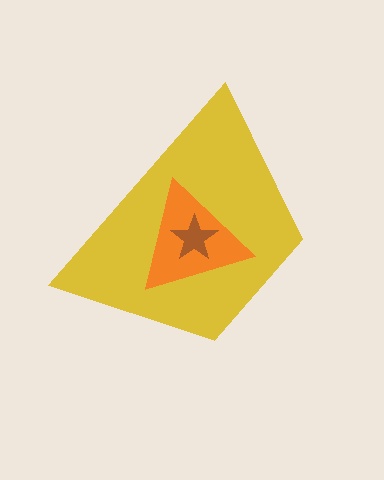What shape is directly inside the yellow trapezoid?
The orange triangle.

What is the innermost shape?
The brown star.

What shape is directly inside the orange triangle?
The brown star.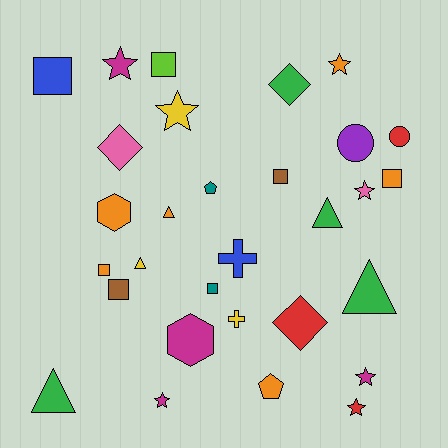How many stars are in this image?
There are 7 stars.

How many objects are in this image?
There are 30 objects.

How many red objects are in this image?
There are 3 red objects.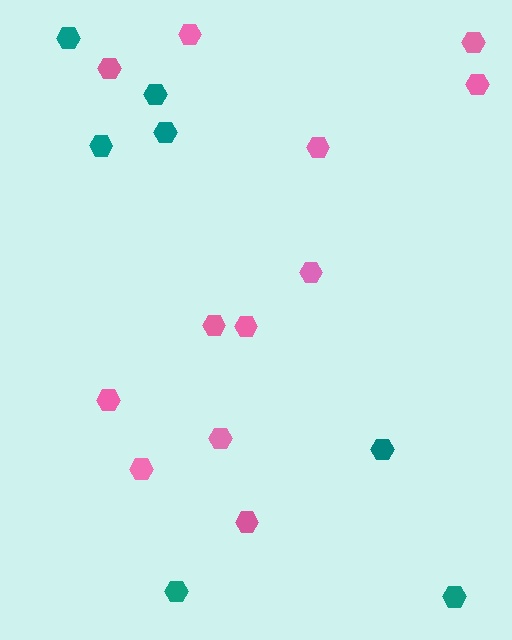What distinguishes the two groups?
There are 2 groups: one group of pink hexagons (12) and one group of teal hexagons (7).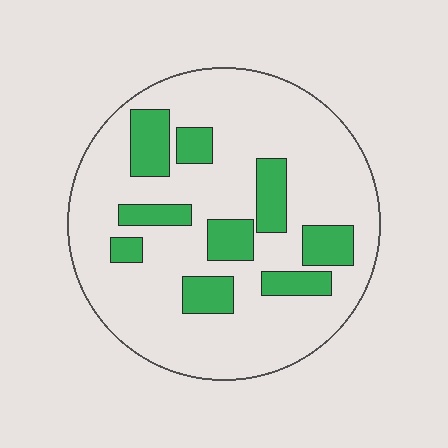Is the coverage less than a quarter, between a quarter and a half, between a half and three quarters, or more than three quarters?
Less than a quarter.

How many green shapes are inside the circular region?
9.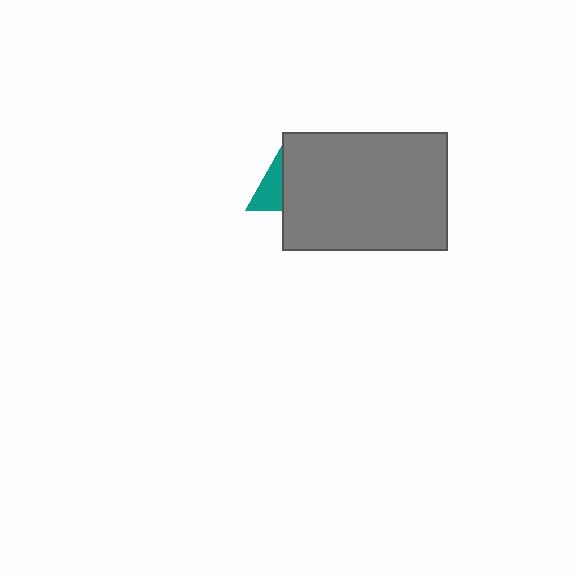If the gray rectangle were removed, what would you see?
You would see the complete teal triangle.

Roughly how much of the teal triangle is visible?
A small part of it is visible (roughly 33%).